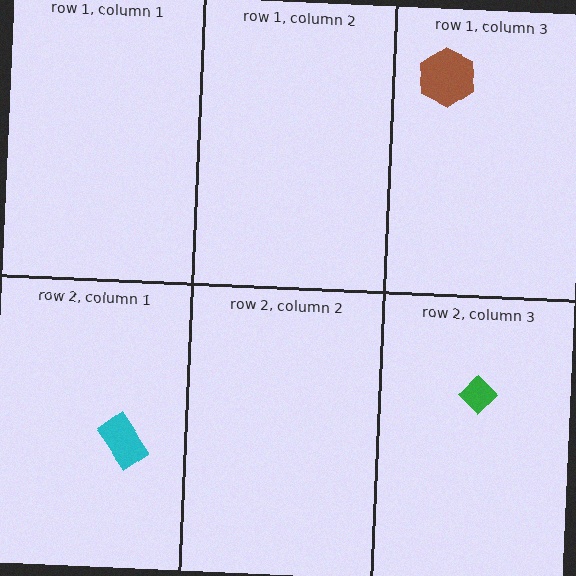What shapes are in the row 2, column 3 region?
The green diamond.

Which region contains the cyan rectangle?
The row 2, column 1 region.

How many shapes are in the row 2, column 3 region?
1.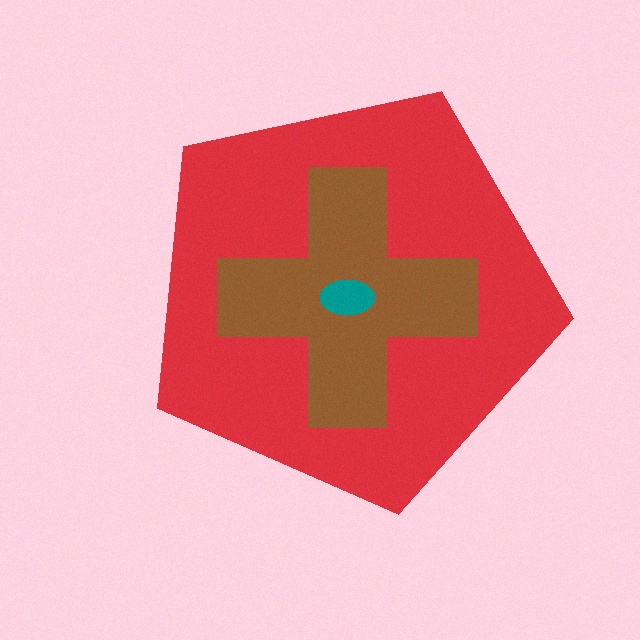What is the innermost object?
The teal ellipse.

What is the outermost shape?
The red pentagon.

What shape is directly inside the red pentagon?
The brown cross.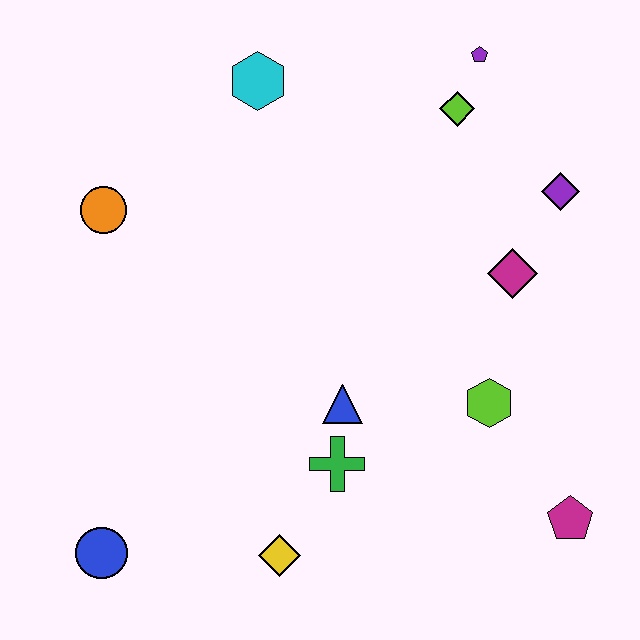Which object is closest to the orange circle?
The cyan hexagon is closest to the orange circle.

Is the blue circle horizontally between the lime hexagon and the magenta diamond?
No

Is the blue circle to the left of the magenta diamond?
Yes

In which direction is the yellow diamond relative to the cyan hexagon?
The yellow diamond is below the cyan hexagon.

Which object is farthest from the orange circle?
The magenta pentagon is farthest from the orange circle.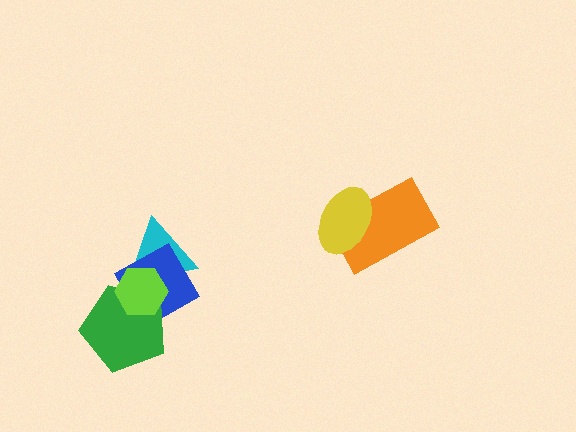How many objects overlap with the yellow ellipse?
1 object overlaps with the yellow ellipse.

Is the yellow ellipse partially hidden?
No, no other shape covers it.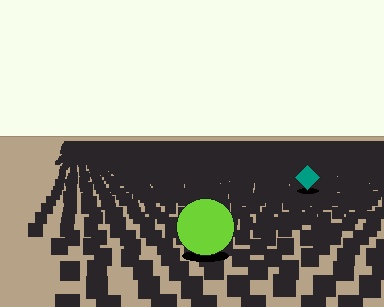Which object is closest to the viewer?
The lime circle is closest. The texture marks near it are larger and more spread out.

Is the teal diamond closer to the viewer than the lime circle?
No. The lime circle is closer — you can tell from the texture gradient: the ground texture is coarser near it.